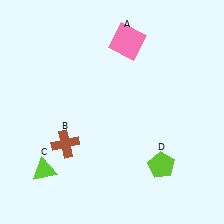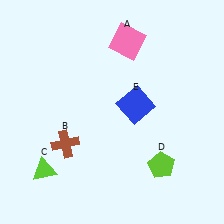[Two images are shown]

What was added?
A blue square (E) was added in Image 2.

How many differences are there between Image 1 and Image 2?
There is 1 difference between the two images.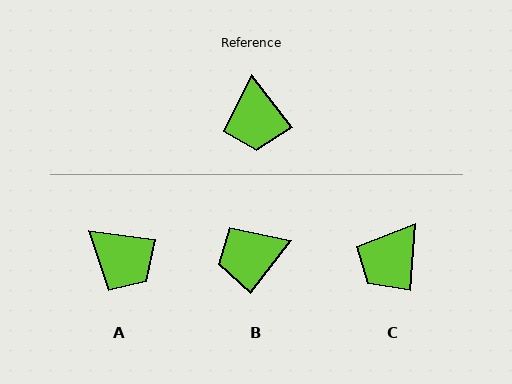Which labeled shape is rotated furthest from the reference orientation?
B, about 76 degrees away.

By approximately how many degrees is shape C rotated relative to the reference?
Approximately 42 degrees clockwise.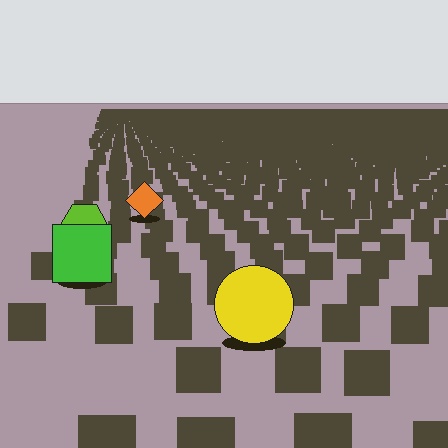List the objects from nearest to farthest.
From nearest to farthest: the yellow circle, the green square, the lime hexagon, the orange diamond.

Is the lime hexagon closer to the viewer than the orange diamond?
Yes. The lime hexagon is closer — you can tell from the texture gradient: the ground texture is coarser near it.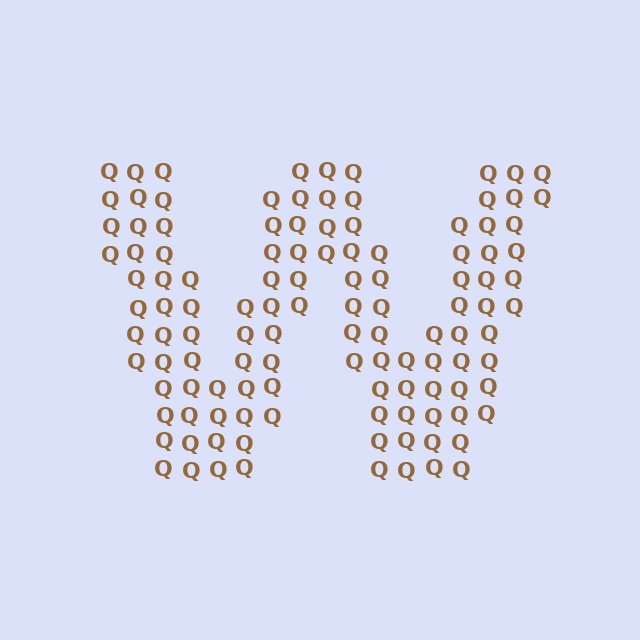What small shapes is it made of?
It is made of small letter Q's.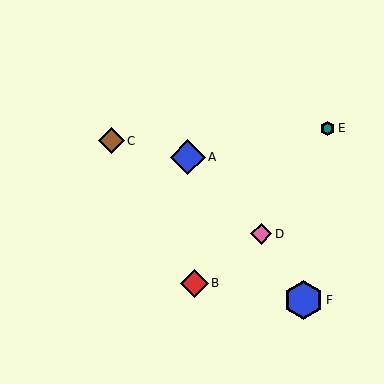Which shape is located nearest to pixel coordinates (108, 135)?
The brown diamond (labeled C) at (111, 141) is nearest to that location.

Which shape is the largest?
The blue hexagon (labeled F) is the largest.